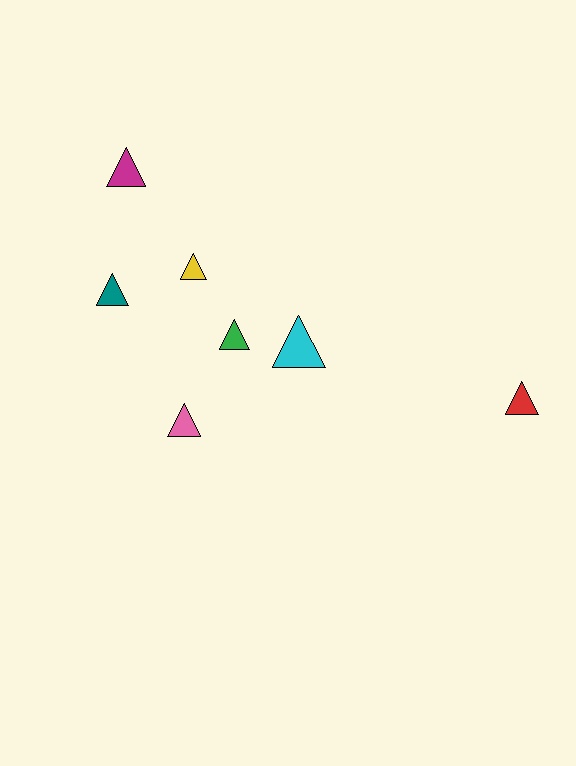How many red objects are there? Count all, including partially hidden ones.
There is 1 red object.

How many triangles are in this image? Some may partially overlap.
There are 7 triangles.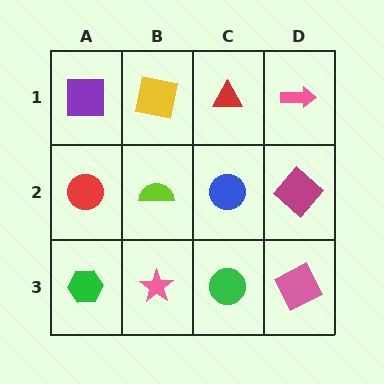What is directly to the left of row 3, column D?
A green circle.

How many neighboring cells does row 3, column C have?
3.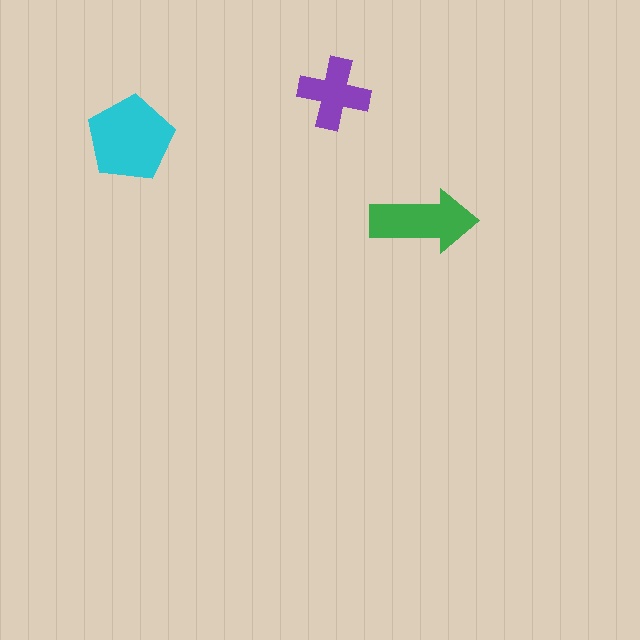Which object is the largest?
The cyan pentagon.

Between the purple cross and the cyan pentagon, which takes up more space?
The cyan pentagon.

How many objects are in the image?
There are 3 objects in the image.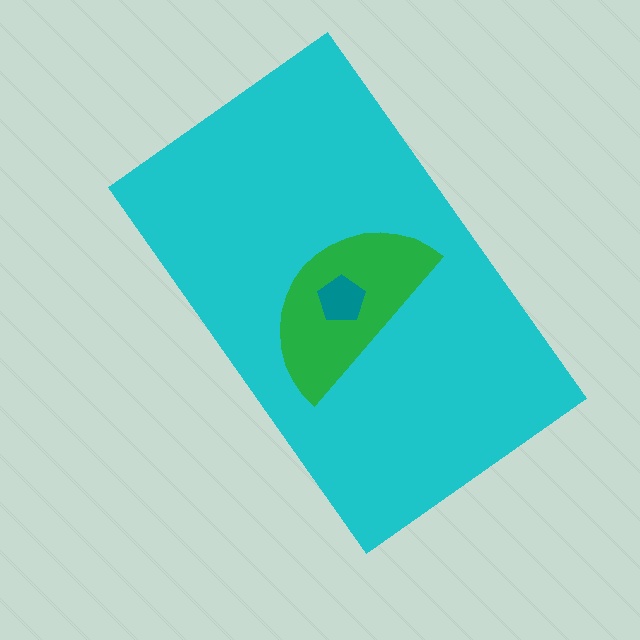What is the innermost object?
The teal pentagon.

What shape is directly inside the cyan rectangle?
The green semicircle.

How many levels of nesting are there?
3.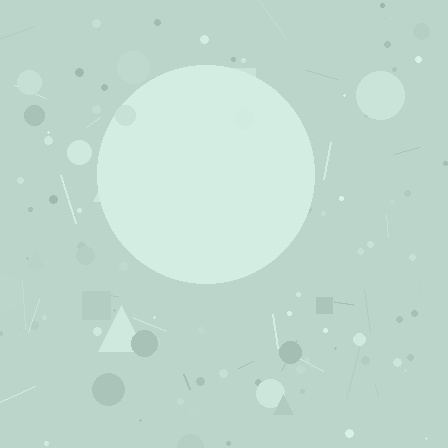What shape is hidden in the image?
A circle is hidden in the image.